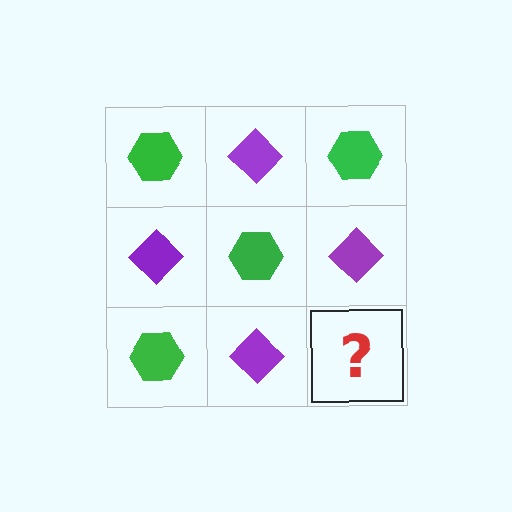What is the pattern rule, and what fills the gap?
The rule is that it alternates green hexagon and purple diamond in a checkerboard pattern. The gap should be filled with a green hexagon.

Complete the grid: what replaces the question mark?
The question mark should be replaced with a green hexagon.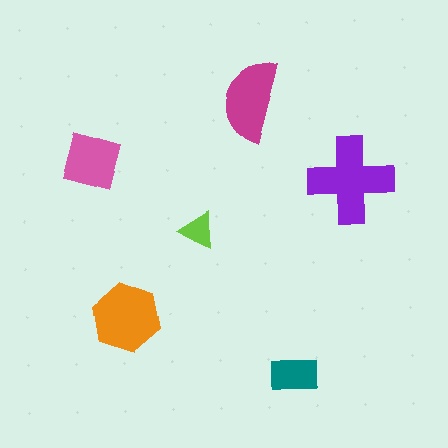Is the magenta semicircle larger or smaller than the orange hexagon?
Smaller.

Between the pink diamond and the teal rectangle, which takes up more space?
The pink diamond.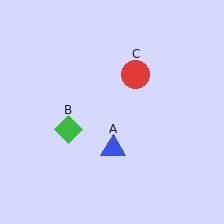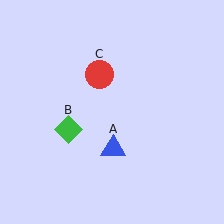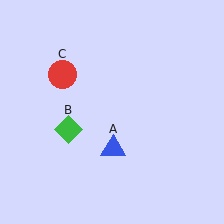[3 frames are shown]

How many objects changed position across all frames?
1 object changed position: red circle (object C).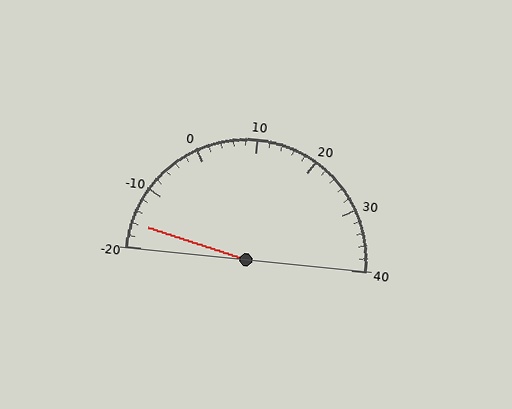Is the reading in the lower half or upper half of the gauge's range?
The reading is in the lower half of the range (-20 to 40).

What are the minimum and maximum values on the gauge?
The gauge ranges from -20 to 40.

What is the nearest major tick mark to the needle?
The nearest major tick mark is -20.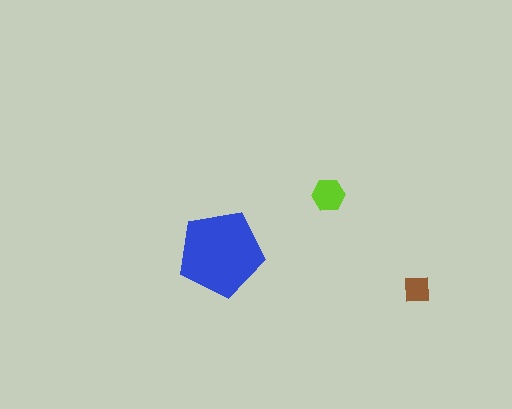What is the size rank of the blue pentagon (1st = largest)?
1st.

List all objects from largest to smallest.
The blue pentagon, the lime hexagon, the brown square.